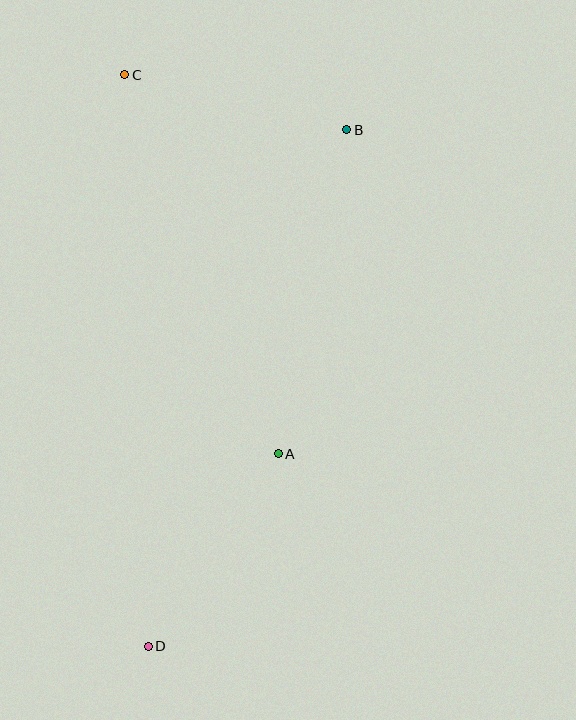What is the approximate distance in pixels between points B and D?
The distance between B and D is approximately 553 pixels.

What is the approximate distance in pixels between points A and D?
The distance between A and D is approximately 232 pixels.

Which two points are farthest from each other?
Points C and D are farthest from each other.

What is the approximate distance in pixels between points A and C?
The distance between A and C is approximately 409 pixels.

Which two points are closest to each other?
Points B and C are closest to each other.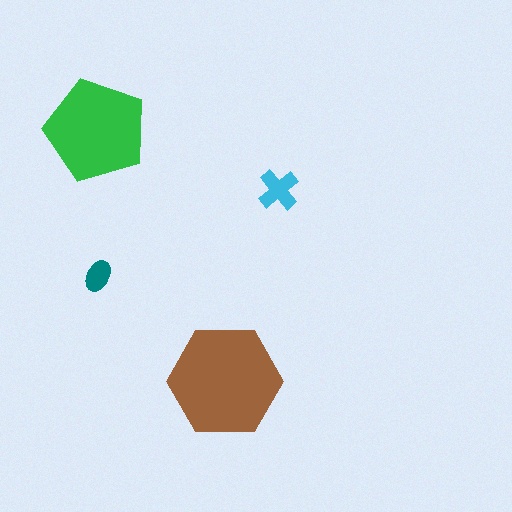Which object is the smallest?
The teal ellipse.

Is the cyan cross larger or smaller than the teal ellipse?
Larger.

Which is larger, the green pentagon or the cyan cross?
The green pentagon.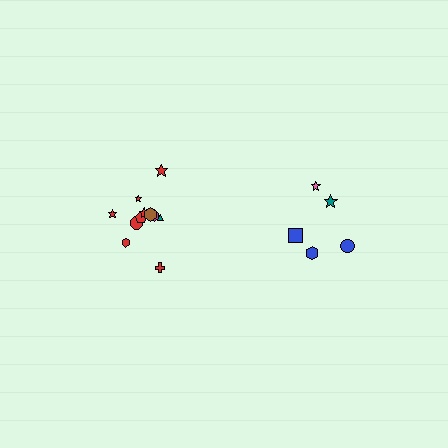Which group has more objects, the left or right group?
The left group.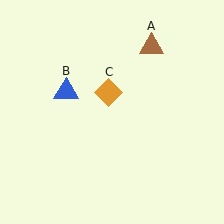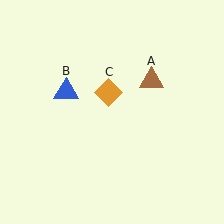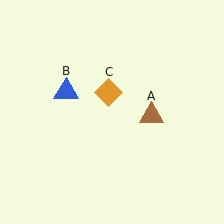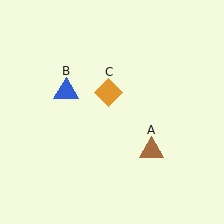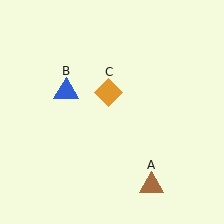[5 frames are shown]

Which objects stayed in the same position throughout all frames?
Blue triangle (object B) and orange diamond (object C) remained stationary.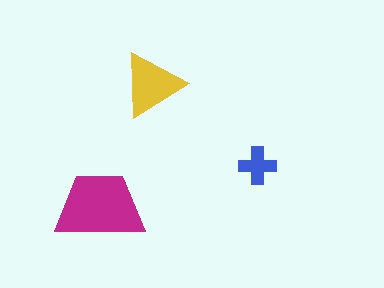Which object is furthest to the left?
The magenta trapezoid is leftmost.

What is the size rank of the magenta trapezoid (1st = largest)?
1st.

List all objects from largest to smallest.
The magenta trapezoid, the yellow triangle, the blue cross.